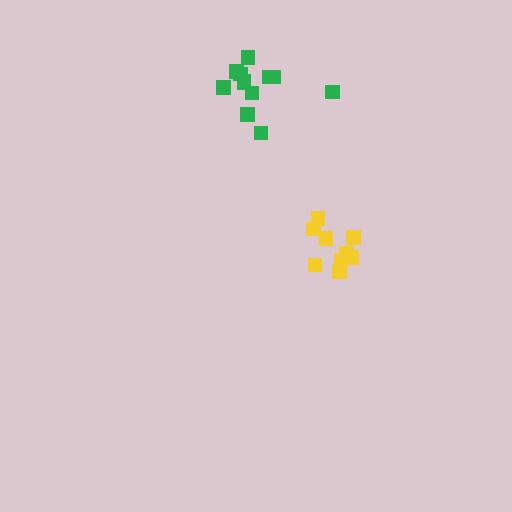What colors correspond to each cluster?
The clusters are colored: green, yellow.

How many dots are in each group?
Group 1: 12 dots, Group 2: 10 dots (22 total).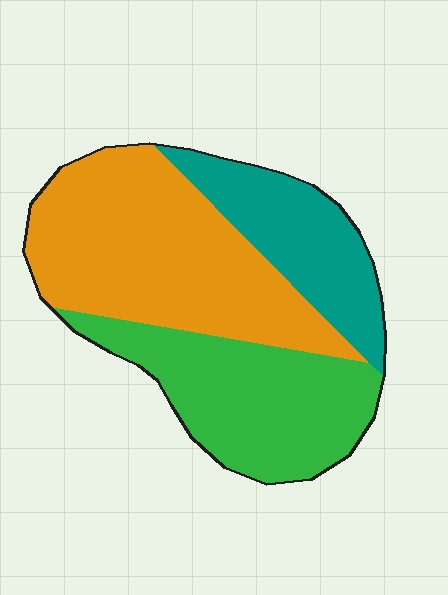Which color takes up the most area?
Orange, at roughly 45%.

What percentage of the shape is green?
Green takes up about one third (1/3) of the shape.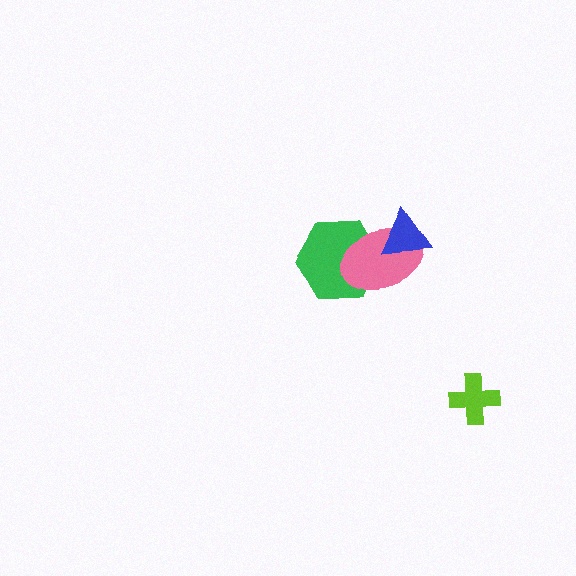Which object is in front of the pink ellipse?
The blue triangle is in front of the pink ellipse.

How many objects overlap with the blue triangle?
1 object overlaps with the blue triangle.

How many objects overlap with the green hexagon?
1 object overlaps with the green hexagon.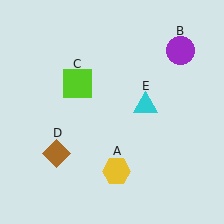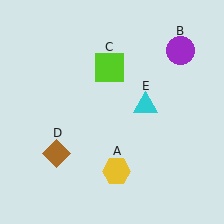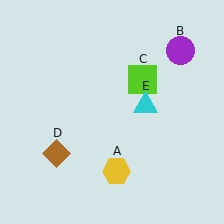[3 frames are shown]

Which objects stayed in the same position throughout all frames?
Yellow hexagon (object A) and purple circle (object B) and brown diamond (object D) and cyan triangle (object E) remained stationary.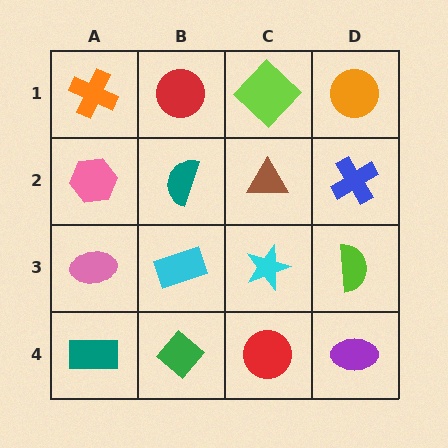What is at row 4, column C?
A red circle.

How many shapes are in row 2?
4 shapes.